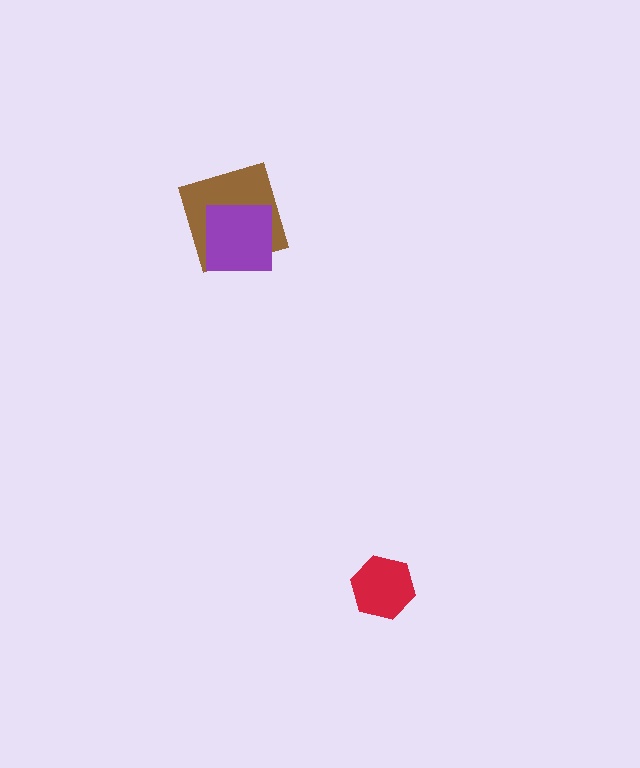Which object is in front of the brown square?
The purple square is in front of the brown square.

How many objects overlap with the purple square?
1 object overlaps with the purple square.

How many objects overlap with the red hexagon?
0 objects overlap with the red hexagon.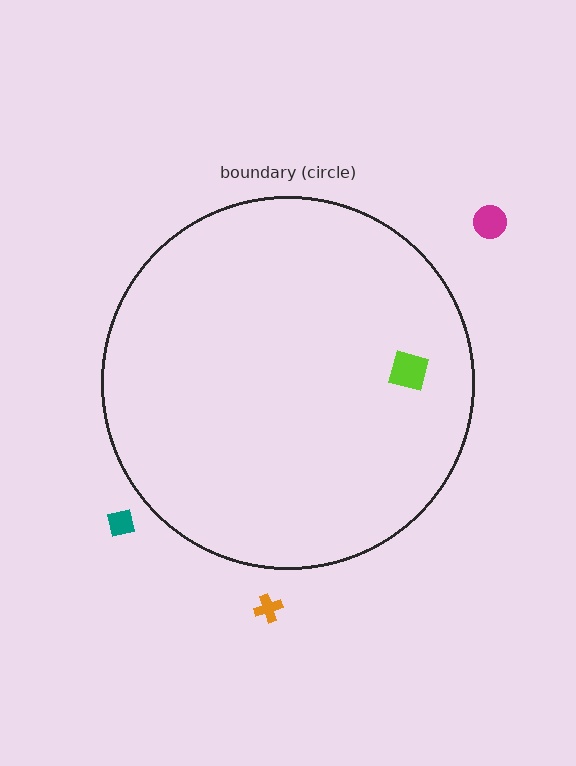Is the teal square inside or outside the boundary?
Outside.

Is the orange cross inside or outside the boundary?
Outside.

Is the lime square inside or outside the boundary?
Inside.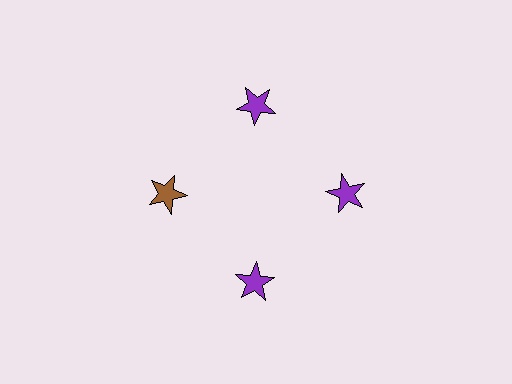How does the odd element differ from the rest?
It has a different color: brown instead of purple.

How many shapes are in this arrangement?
There are 4 shapes arranged in a ring pattern.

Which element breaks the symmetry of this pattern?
The brown star at roughly the 9 o'clock position breaks the symmetry. All other shapes are purple stars.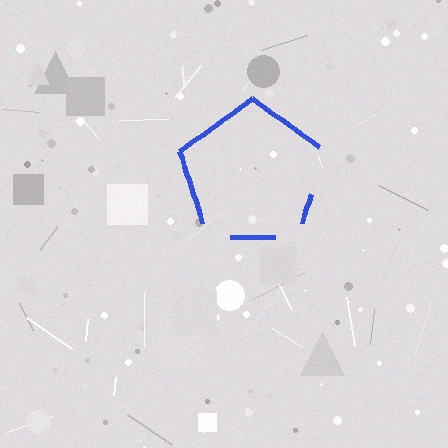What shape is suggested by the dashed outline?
The dashed outline suggests a pentagon.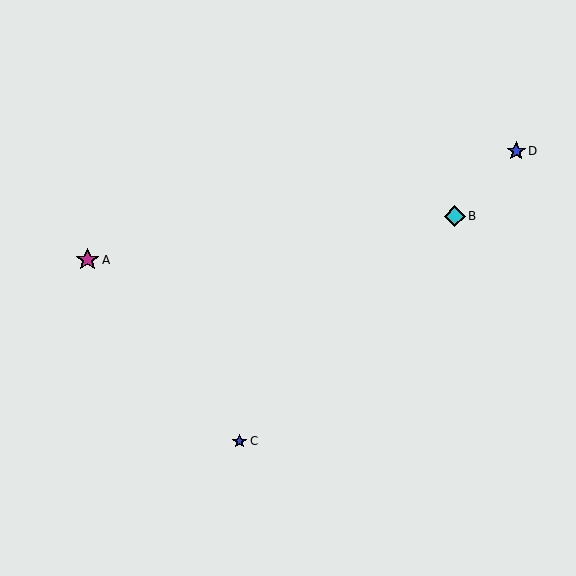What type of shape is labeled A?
Shape A is a magenta star.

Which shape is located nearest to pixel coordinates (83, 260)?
The magenta star (labeled A) at (87, 260) is nearest to that location.